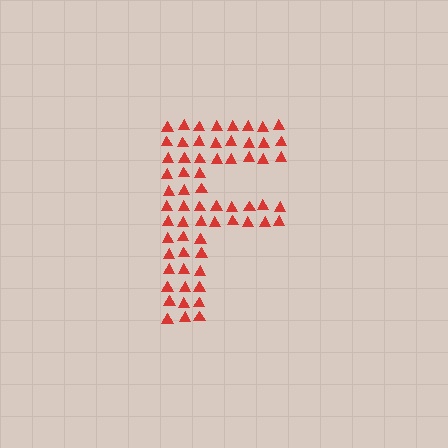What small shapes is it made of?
It is made of small triangles.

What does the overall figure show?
The overall figure shows the letter F.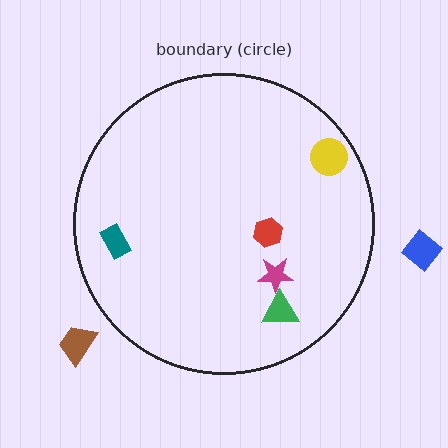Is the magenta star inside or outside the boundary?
Inside.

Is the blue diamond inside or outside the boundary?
Outside.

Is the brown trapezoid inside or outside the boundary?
Outside.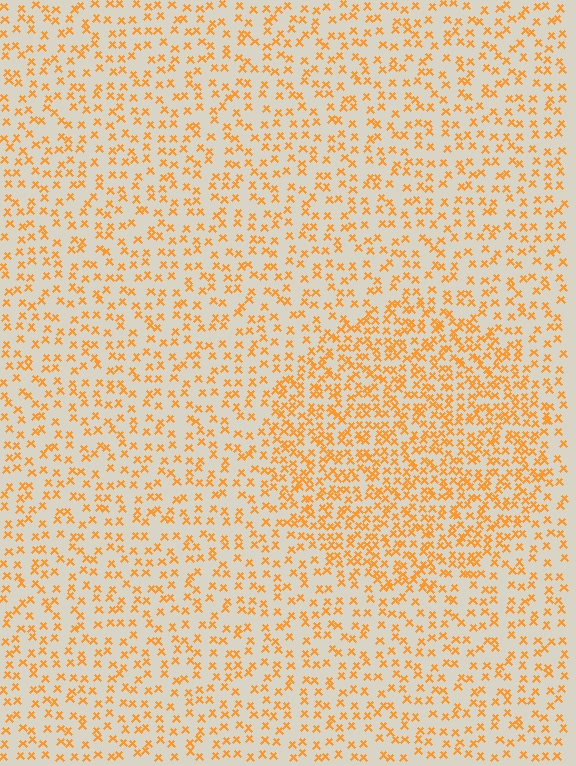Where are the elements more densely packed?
The elements are more densely packed inside the circle boundary.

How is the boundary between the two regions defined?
The boundary is defined by a change in element density (approximately 1.9x ratio). All elements are the same color, size, and shape.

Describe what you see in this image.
The image contains small orange elements arranged at two different densities. A circle-shaped region is visible where the elements are more densely packed than the surrounding area.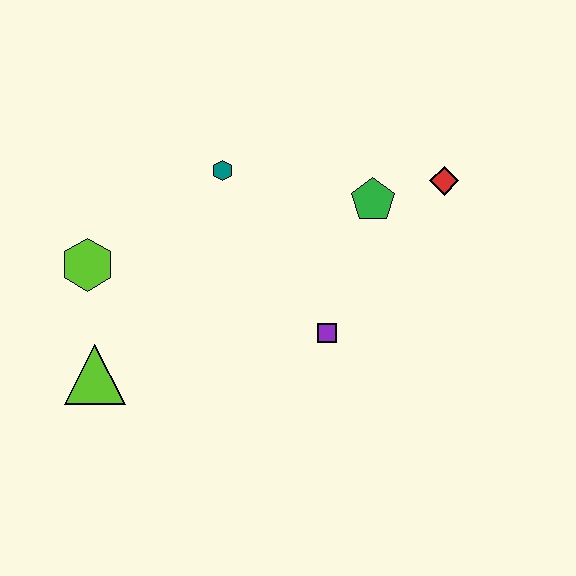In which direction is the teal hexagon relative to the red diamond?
The teal hexagon is to the left of the red diamond.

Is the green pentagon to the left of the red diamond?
Yes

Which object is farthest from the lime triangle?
The red diamond is farthest from the lime triangle.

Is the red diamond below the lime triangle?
No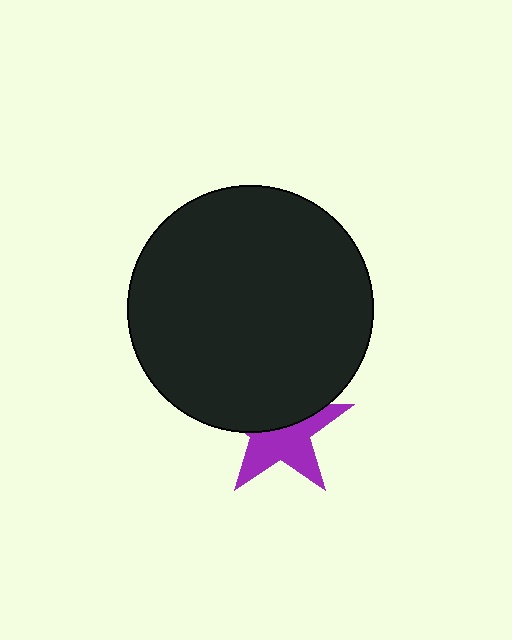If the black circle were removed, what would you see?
You would see the complete purple star.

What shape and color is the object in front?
The object in front is a black circle.